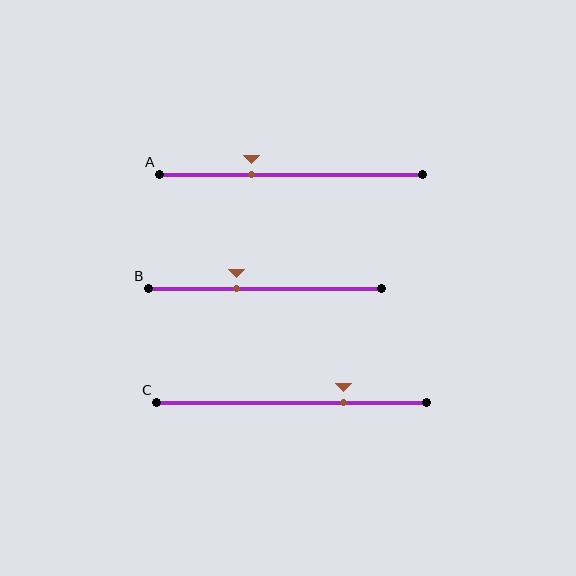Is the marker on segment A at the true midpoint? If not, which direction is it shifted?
No, the marker on segment A is shifted to the left by about 15% of the segment length.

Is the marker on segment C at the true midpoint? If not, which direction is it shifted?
No, the marker on segment C is shifted to the right by about 19% of the segment length.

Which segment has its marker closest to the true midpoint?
Segment B has its marker closest to the true midpoint.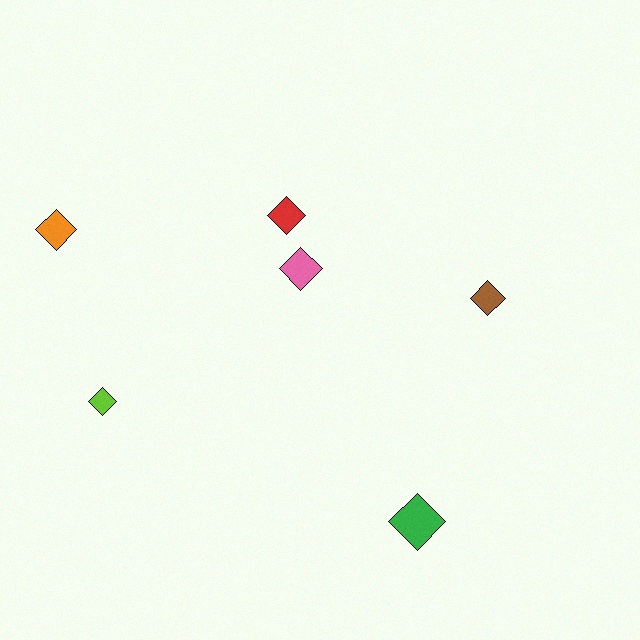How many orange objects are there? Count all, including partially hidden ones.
There is 1 orange object.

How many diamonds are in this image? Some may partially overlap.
There are 6 diamonds.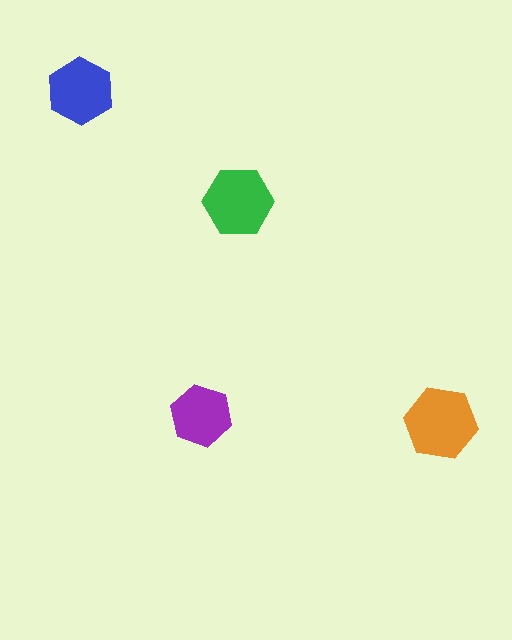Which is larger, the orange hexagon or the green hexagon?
The orange one.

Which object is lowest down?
The orange hexagon is bottommost.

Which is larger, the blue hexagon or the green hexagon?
The green one.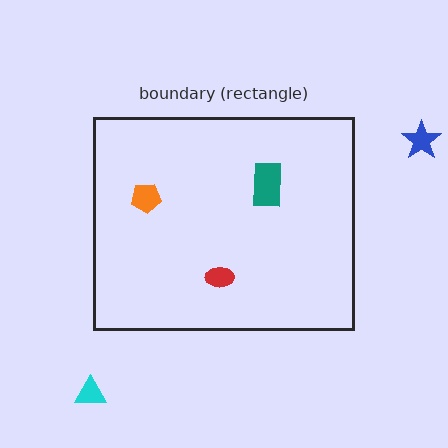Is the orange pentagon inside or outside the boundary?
Inside.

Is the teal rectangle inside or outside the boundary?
Inside.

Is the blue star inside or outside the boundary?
Outside.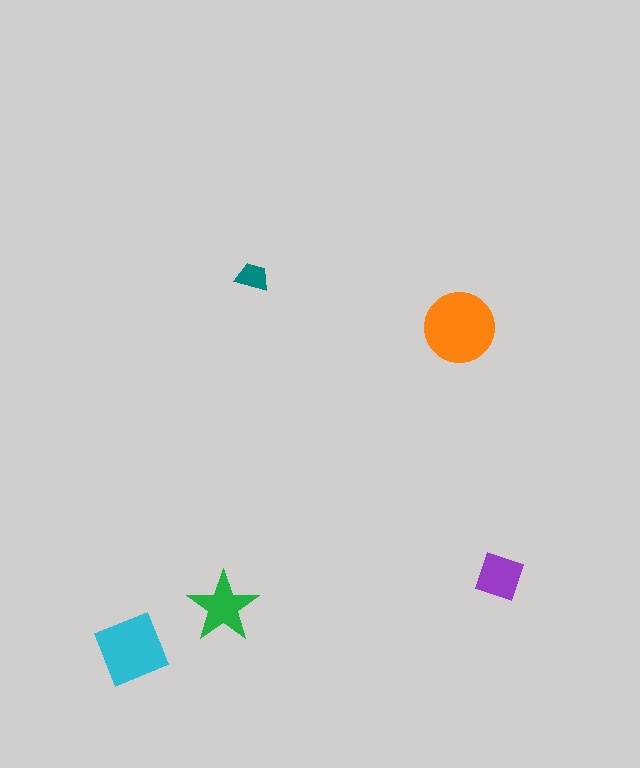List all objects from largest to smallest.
The orange circle, the cyan square, the green star, the purple diamond, the teal trapezoid.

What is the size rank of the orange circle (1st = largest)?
1st.